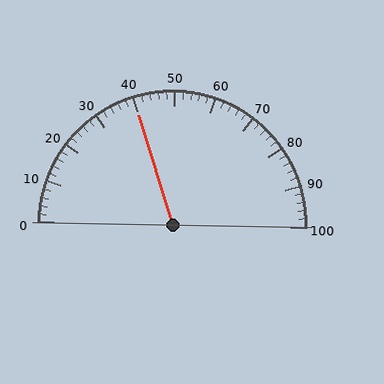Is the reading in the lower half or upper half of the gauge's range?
The reading is in the lower half of the range (0 to 100).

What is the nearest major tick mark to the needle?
The nearest major tick mark is 40.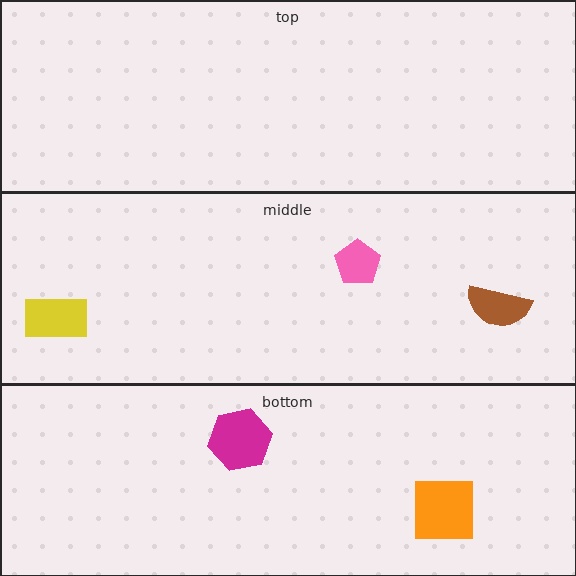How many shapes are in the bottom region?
2.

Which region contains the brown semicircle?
The middle region.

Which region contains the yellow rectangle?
The middle region.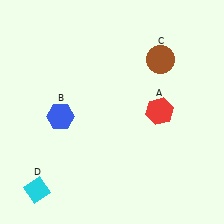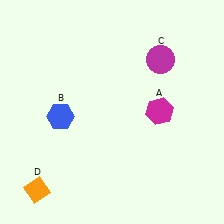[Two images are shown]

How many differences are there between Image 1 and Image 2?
There are 3 differences between the two images.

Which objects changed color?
A changed from red to magenta. C changed from brown to magenta. D changed from cyan to orange.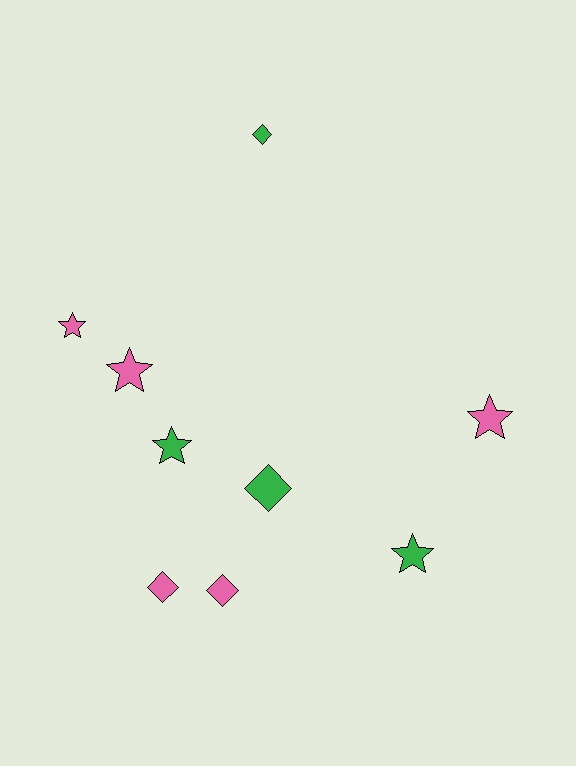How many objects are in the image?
There are 9 objects.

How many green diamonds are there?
There are 2 green diamonds.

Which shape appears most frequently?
Star, with 5 objects.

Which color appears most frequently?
Pink, with 5 objects.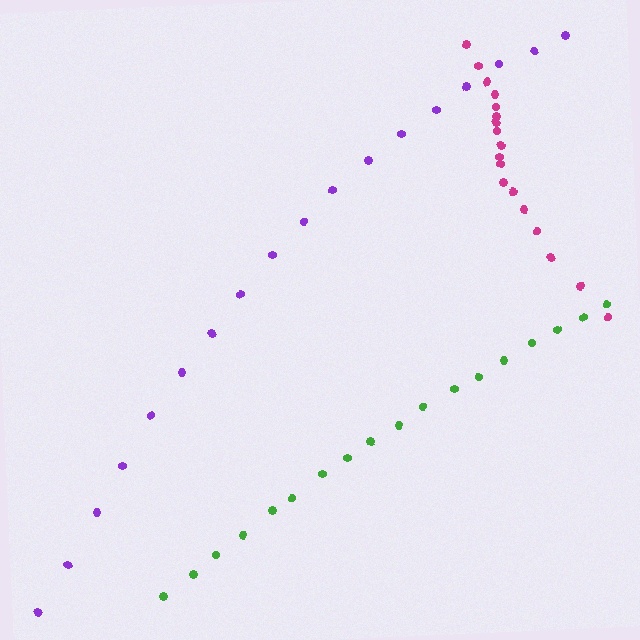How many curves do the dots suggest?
There are 3 distinct paths.